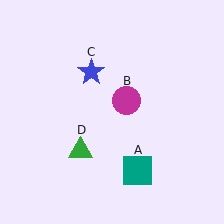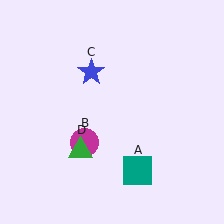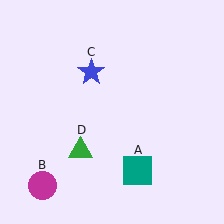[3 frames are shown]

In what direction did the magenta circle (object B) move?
The magenta circle (object B) moved down and to the left.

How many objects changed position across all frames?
1 object changed position: magenta circle (object B).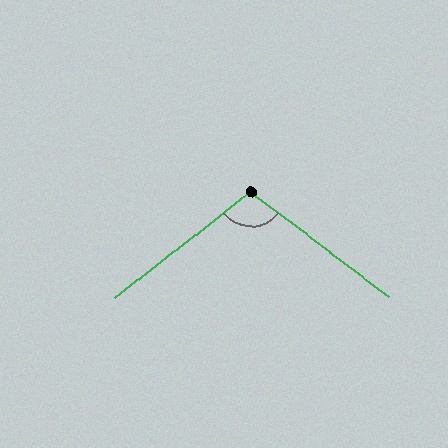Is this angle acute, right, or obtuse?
It is obtuse.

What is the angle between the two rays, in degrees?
Approximately 105 degrees.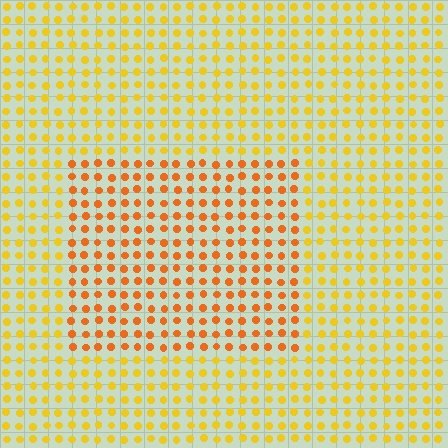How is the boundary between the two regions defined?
The boundary is defined purely by a slight shift in hue (about 28 degrees). Spacing, size, and orientation are identical on both sides.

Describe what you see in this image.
The image is filled with small yellow elements in a uniform arrangement. A rectangle-shaped region is visible where the elements are tinted to a slightly different hue, forming a subtle color boundary.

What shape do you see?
I see a rectangle.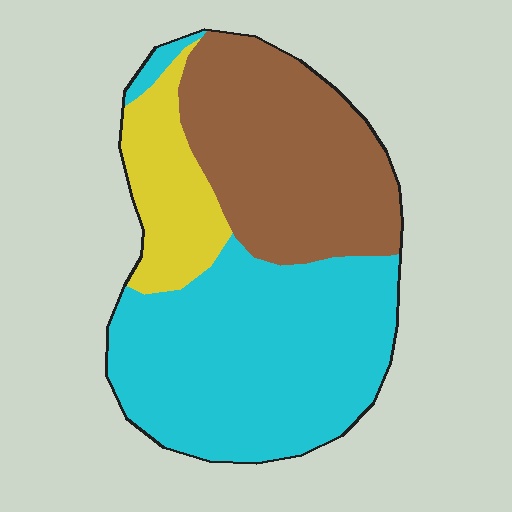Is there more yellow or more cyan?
Cyan.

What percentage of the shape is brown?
Brown takes up about three eighths (3/8) of the shape.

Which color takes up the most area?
Cyan, at roughly 50%.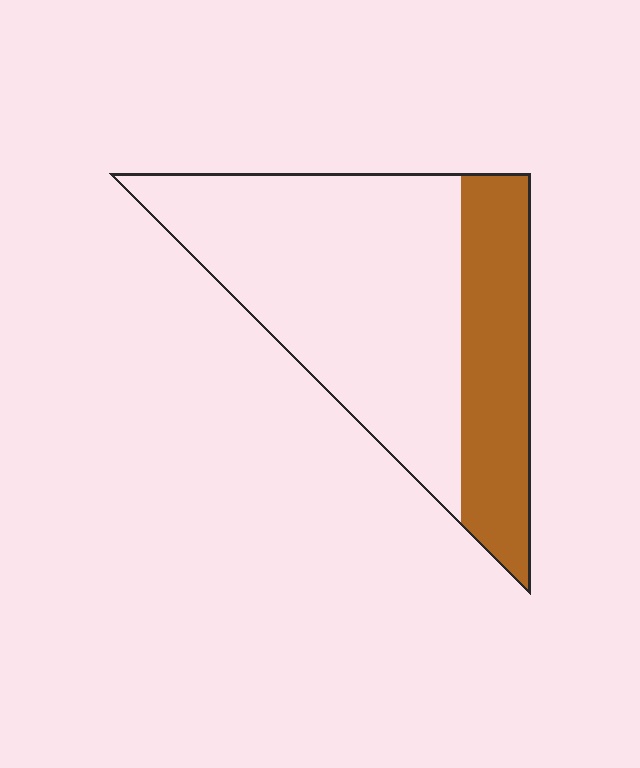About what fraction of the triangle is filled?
About one third (1/3).